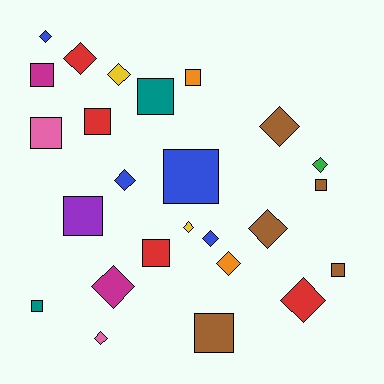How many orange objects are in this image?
There are 2 orange objects.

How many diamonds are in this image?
There are 13 diamonds.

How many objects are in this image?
There are 25 objects.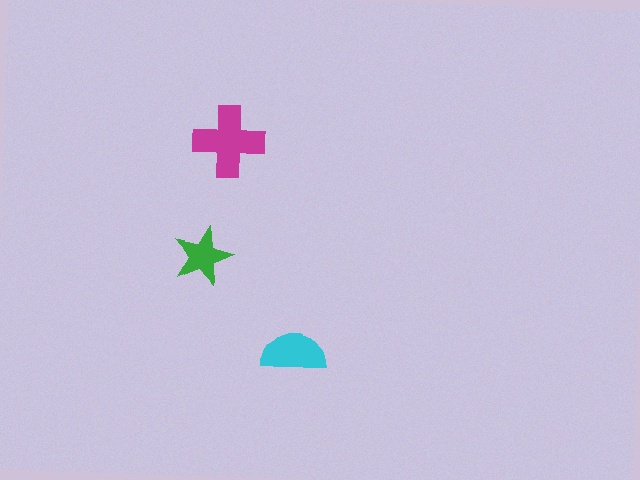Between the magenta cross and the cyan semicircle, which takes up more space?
The magenta cross.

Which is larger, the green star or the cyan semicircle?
The cyan semicircle.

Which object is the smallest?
The green star.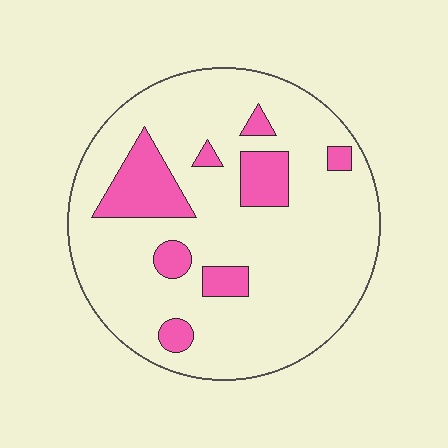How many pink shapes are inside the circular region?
8.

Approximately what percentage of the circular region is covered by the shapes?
Approximately 15%.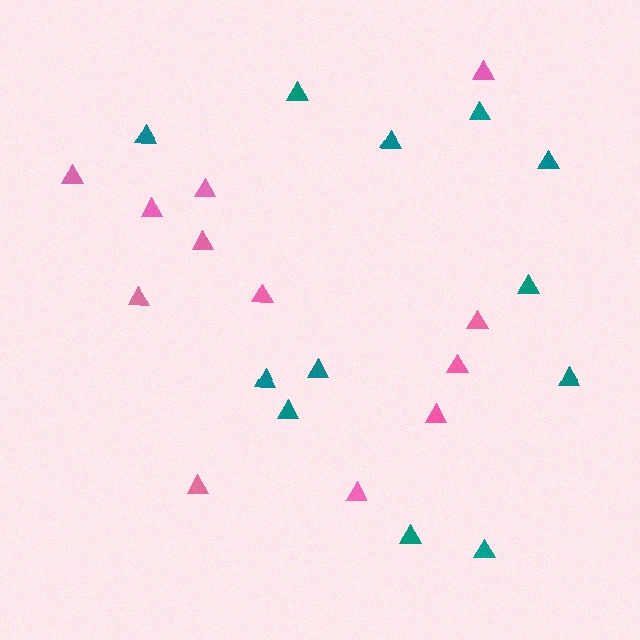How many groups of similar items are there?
There are 2 groups: one group of teal triangles (12) and one group of pink triangles (12).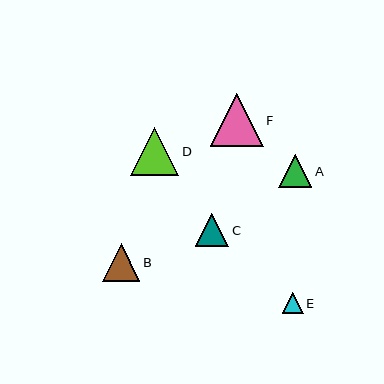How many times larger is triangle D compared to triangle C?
Triangle D is approximately 1.4 times the size of triangle C.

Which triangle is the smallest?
Triangle E is the smallest with a size of approximately 21 pixels.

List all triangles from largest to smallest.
From largest to smallest: F, D, B, C, A, E.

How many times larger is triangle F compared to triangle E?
Triangle F is approximately 2.5 times the size of triangle E.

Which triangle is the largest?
Triangle F is the largest with a size of approximately 53 pixels.